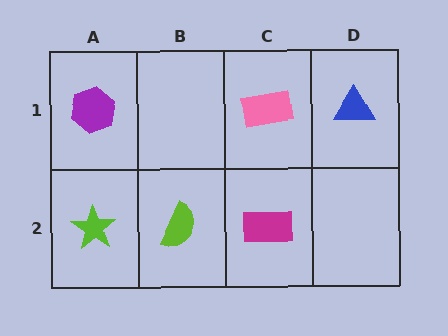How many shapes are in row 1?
3 shapes.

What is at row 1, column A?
A purple hexagon.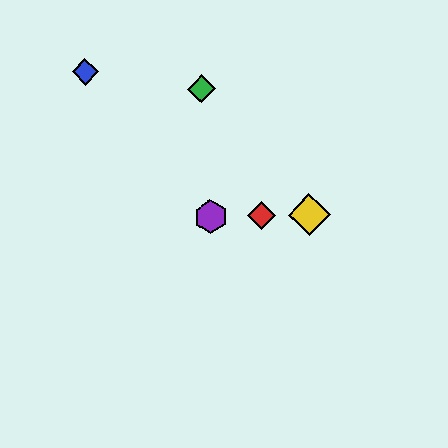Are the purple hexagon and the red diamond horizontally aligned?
Yes, both are at y≈217.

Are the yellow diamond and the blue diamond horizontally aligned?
No, the yellow diamond is at y≈215 and the blue diamond is at y≈72.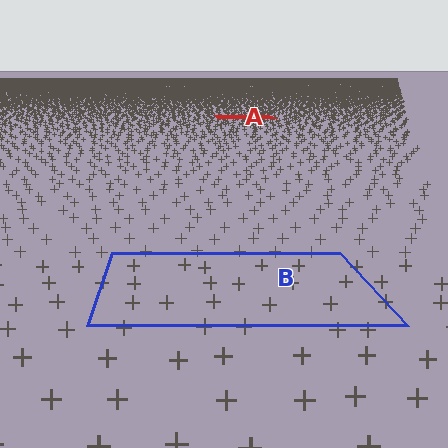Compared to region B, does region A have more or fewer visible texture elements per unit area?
Region A has more texture elements per unit area — they are packed more densely because it is farther away.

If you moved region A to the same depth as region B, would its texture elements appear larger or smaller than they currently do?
They would appear larger. At a closer depth, the same texture elements are projected at a bigger on-screen size.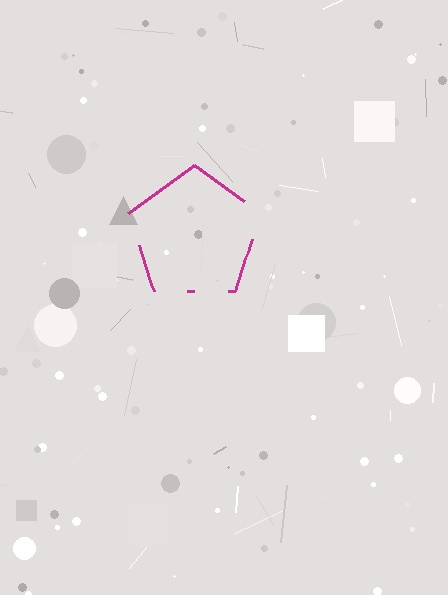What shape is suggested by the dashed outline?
The dashed outline suggests a pentagon.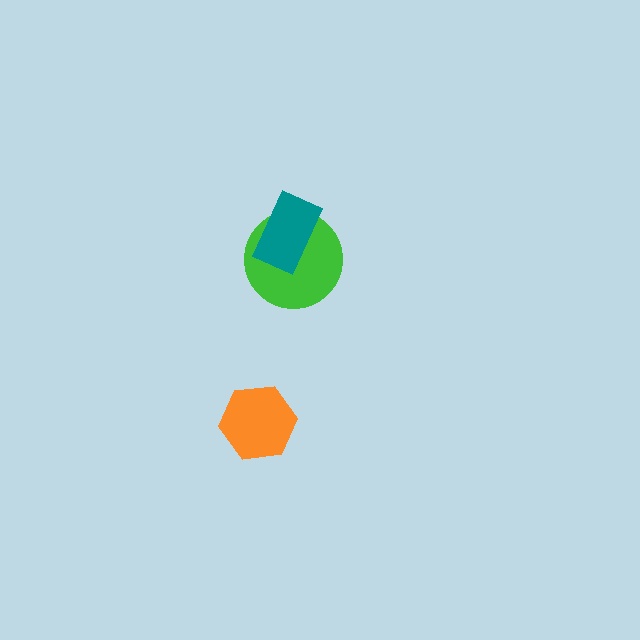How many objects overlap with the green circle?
1 object overlaps with the green circle.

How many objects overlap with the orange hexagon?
0 objects overlap with the orange hexagon.